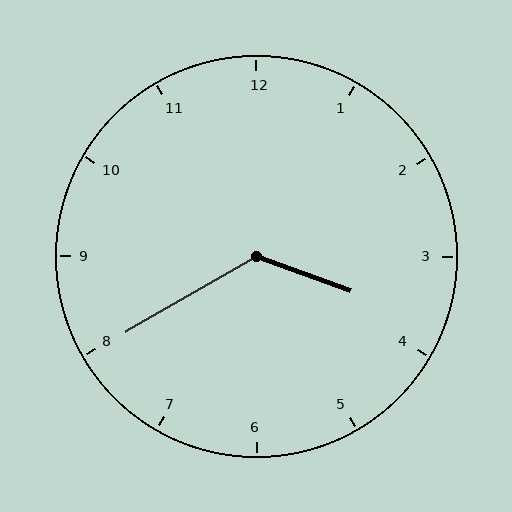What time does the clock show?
3:40.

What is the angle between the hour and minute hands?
Approximately 130 degrees.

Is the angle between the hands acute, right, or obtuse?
It is obtuse.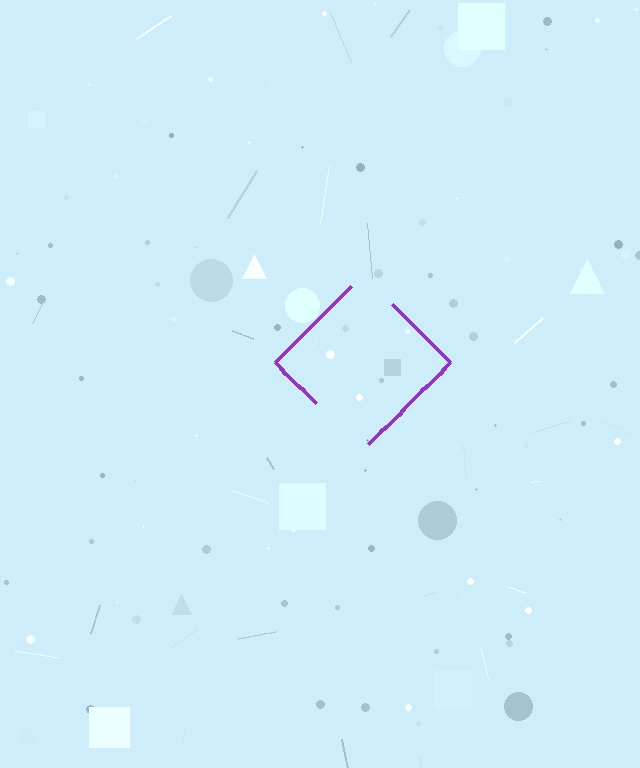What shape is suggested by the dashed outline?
The dashed outline suggests a diamond.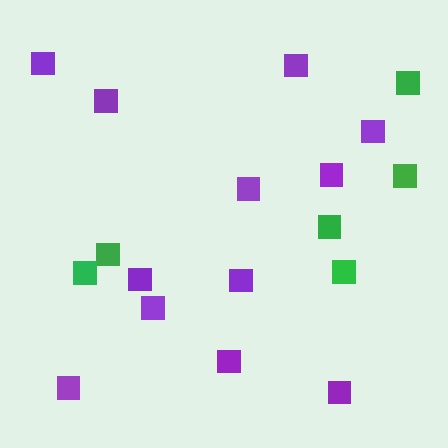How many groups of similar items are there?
There are 2 groups: one group of green squares (6) and one group of purple squares (12).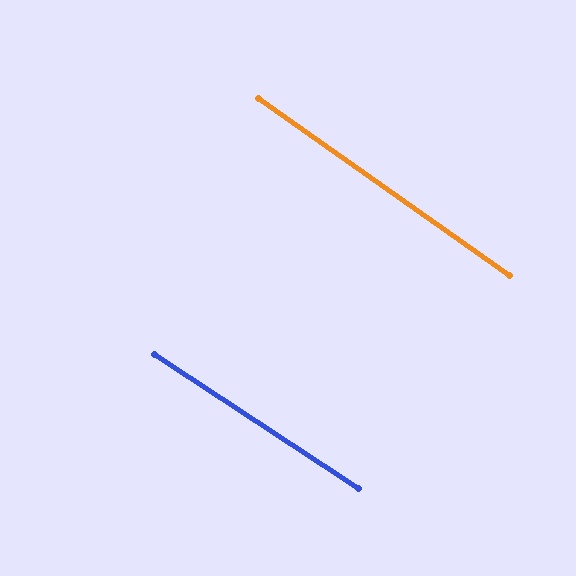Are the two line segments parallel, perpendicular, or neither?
Parallel — their directions differ by only 1.9°.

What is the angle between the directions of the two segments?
Approximately 2 degrees.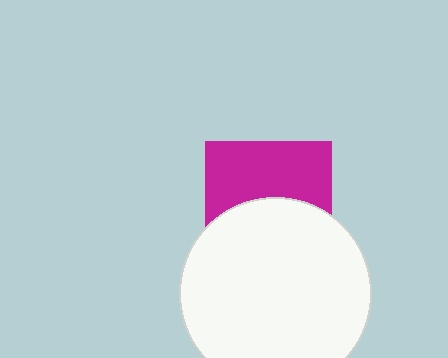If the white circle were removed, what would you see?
You would see the complete magenta square.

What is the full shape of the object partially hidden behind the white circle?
The partially hidden object is a magenta square.